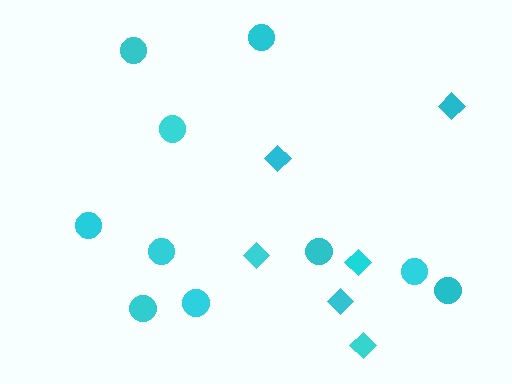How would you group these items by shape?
There are 2 groups: one group of circles (10) and one group of diamonds (6).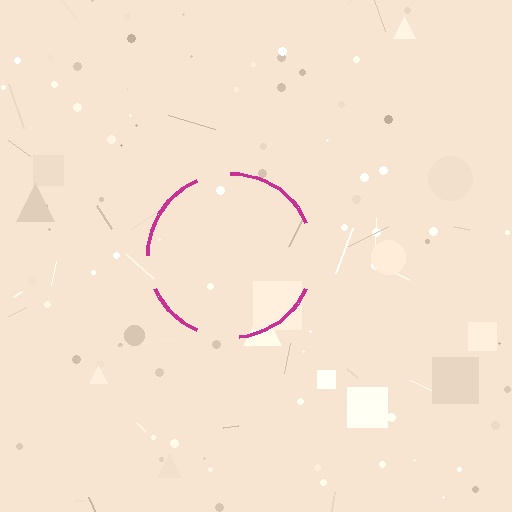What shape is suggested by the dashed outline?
The dashed outline suggests a circle.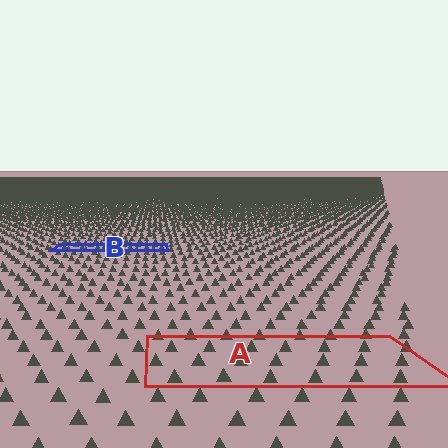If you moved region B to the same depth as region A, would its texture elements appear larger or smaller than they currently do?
They would appear larger. At a closer depth, the same texture elements are projected at a bigger on-screen size.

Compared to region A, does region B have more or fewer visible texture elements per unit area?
Region B has more texture elements per unit area — they are packed more densely because it is farther away.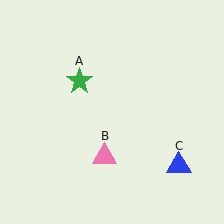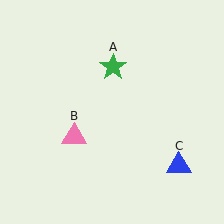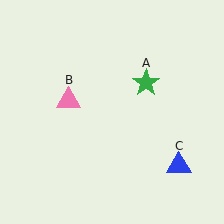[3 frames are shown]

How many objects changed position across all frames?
2 objects changed position: green star (object A), pink triangle (object B).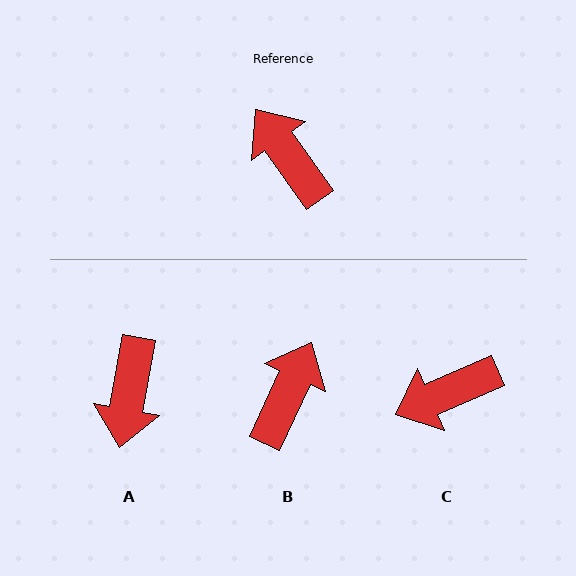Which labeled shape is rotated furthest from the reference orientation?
A, about 134 degrees away.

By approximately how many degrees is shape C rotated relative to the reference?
Approximately 78 degrees counter-clockwise.